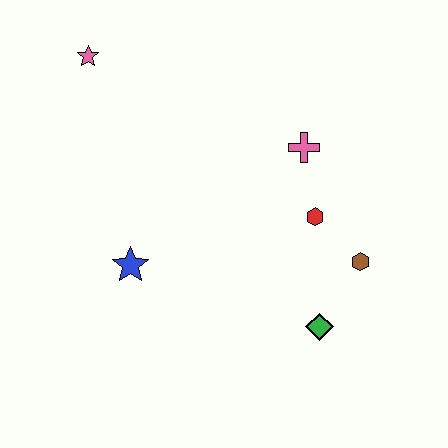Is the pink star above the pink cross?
Yes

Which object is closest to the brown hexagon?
The red hexagon is closest to the brown hexagon.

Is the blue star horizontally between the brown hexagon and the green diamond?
No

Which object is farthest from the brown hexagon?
The pink star is farthest from the brown hexagon.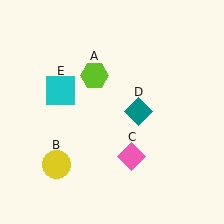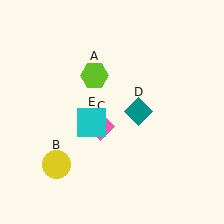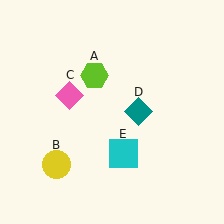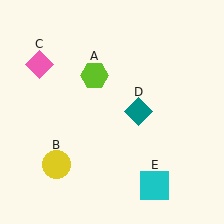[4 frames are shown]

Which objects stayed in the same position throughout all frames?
Lime hexagon (object A) and yellow circle (object B) and teal diamond (object D) remained stationary.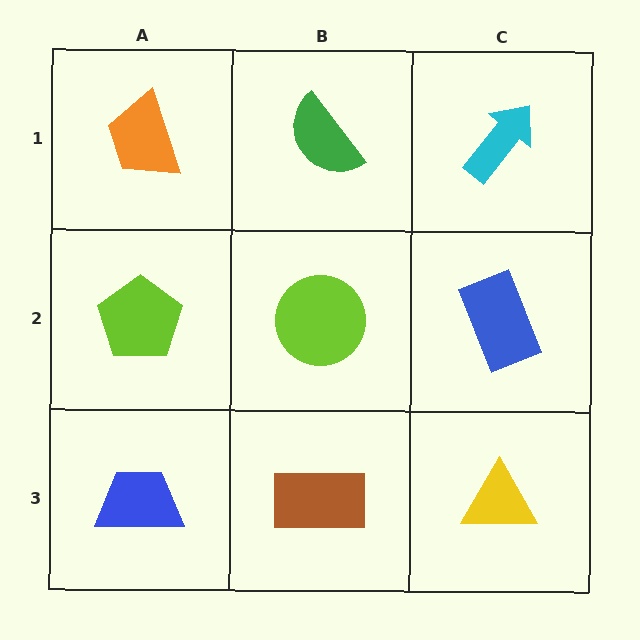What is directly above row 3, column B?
A lime circle.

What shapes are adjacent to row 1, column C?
A blue rectangle (row 2, column C), a green semicircle (row 1, column B).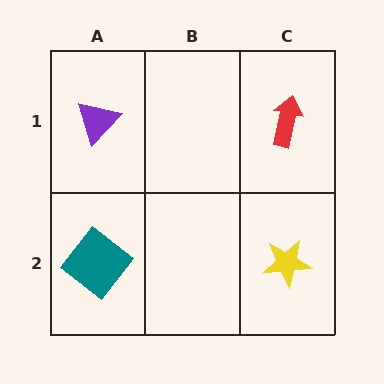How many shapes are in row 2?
2 shapes.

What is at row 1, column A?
A purple triangle.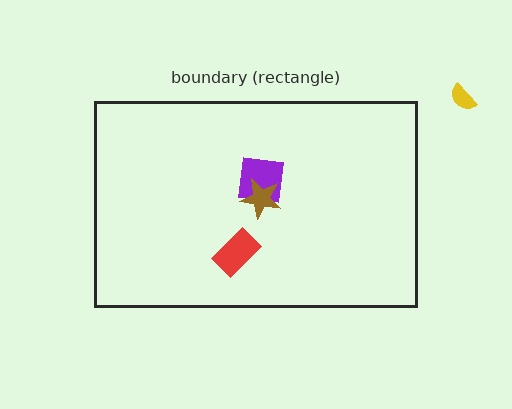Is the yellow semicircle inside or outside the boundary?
Outside.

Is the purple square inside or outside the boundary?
Inside.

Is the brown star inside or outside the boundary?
Inside.